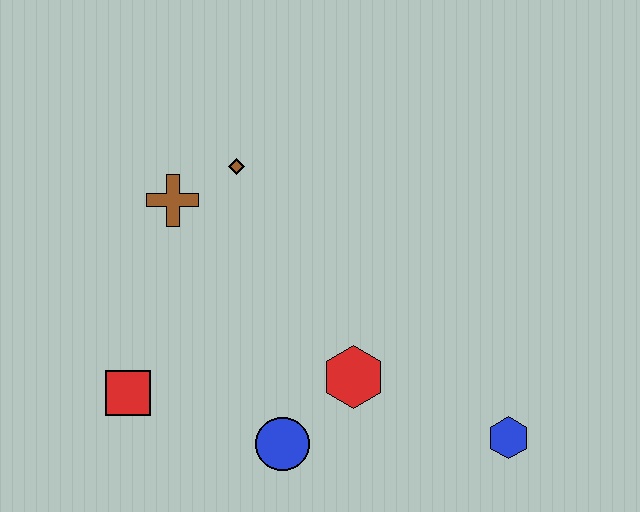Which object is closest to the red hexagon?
The blue circle is closest to the red hexagon.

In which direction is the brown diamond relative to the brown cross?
The brown diamond is to the right of the brown cross.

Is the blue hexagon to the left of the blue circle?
No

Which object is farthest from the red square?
The blue hexagon is farthest from the red square.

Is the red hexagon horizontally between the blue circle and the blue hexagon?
Yes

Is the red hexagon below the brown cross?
Yes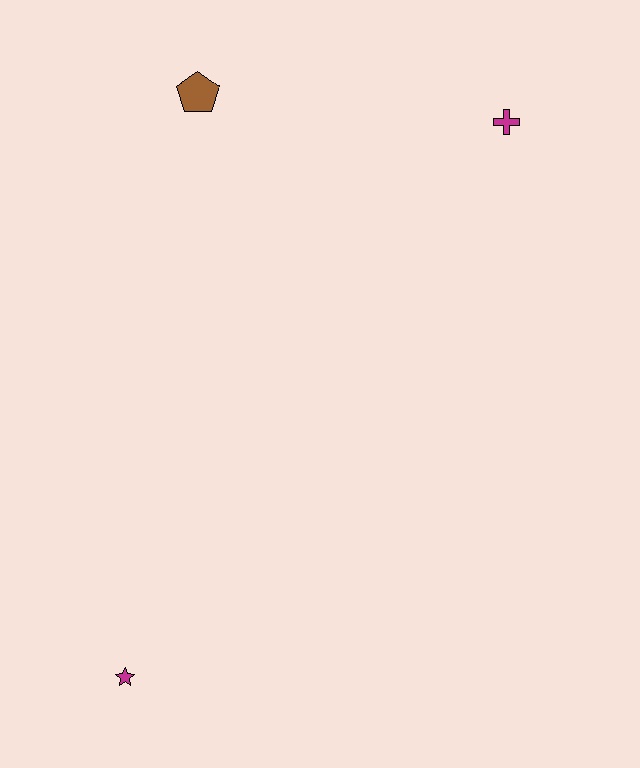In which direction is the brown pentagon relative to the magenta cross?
The brown pentagon is to the left of the magenta cross.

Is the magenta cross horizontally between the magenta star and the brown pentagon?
No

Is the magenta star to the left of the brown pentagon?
Yes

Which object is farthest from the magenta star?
The magenta cross is farthest from the magenta star.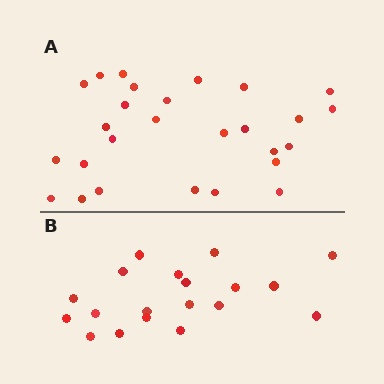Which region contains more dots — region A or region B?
Region A (the top region) has more dots.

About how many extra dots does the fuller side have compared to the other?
Region A has roughly 8 or so more dots than region B.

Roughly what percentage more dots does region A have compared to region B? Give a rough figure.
About 40% more.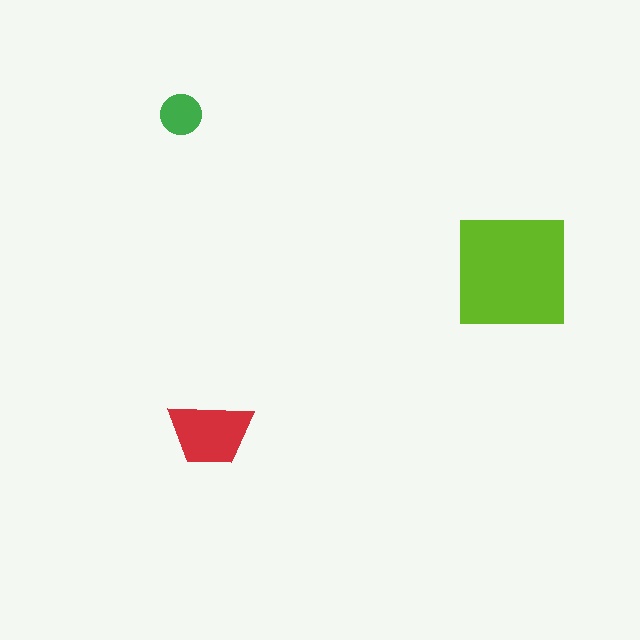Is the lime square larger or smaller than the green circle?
Larger.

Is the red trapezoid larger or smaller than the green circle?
Larger.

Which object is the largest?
The lime square.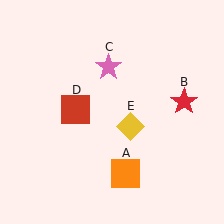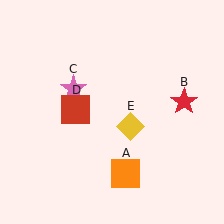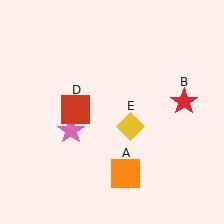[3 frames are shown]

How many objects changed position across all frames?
1 object changed position: pink star (object C).